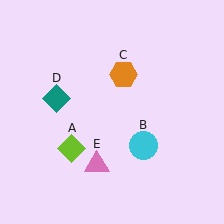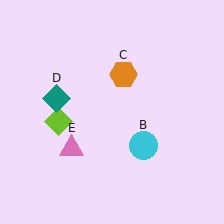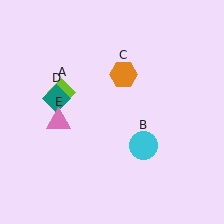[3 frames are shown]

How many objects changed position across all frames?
2 objects changed position: lime diamond (object A), pink triangle (object E).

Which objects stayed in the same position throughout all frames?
Cyan circle (object B) and orange hexagon (object C) and teal diamond (object D) remained stationary.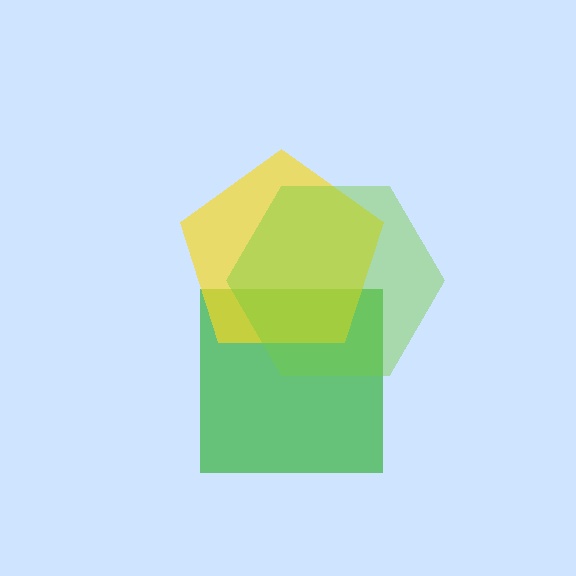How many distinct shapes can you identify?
There are 3 distinct shapes: a green square, a yellow pentagon, a lime hexagon.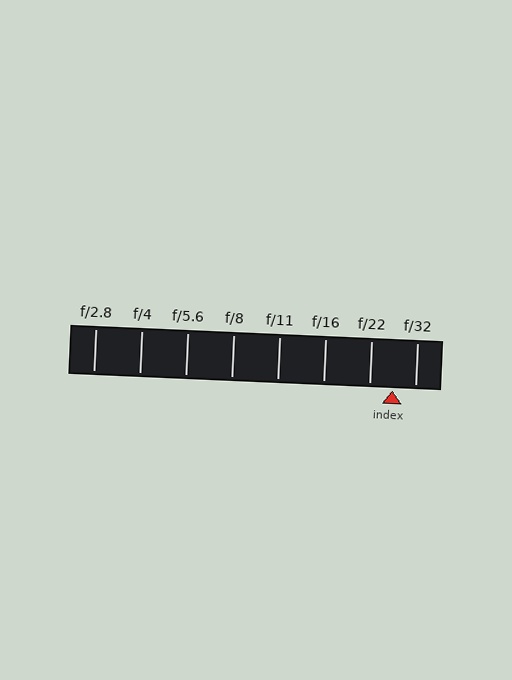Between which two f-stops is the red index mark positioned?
The index mark is between f/22 and f/32.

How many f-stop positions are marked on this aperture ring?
There are 8 f-stop positions marked.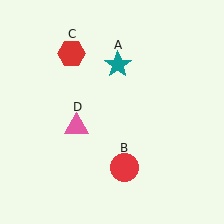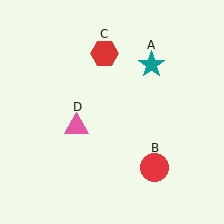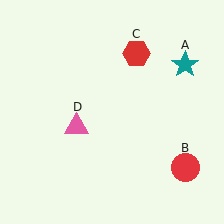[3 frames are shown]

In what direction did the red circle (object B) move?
The red circle (object B) moved right.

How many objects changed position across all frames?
3 objects changed position: teal star (object A), red circle (object B), red hexagon (object C).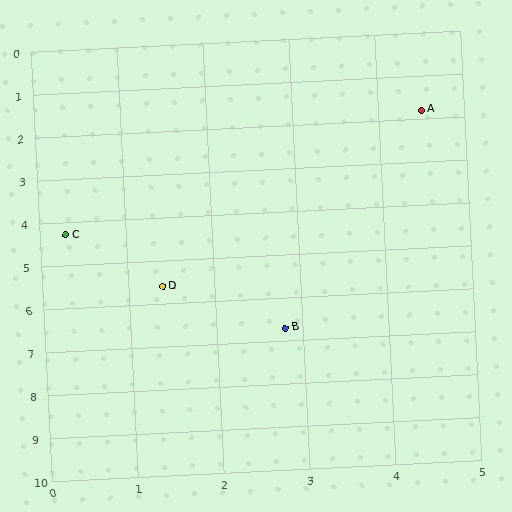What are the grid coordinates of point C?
Point C is at approximately (0.3, 4.3).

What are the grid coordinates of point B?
Point B is at approximately (2.8, 6.7).